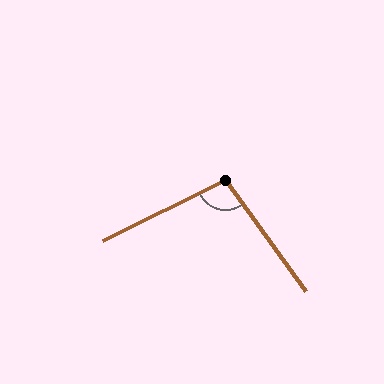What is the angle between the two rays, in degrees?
Approximately 99 degrees.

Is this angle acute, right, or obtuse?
It is obtuse.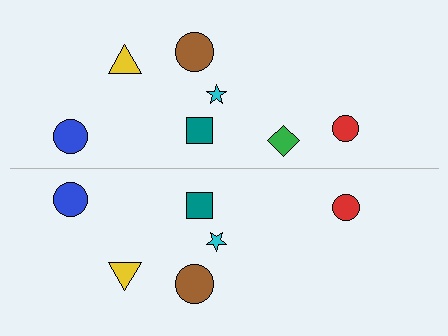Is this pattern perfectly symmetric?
No, the pattern is not perfectly symmetric. A green diamond is missing from the bottom side.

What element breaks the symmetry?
A green diamond is missing from the bottom side.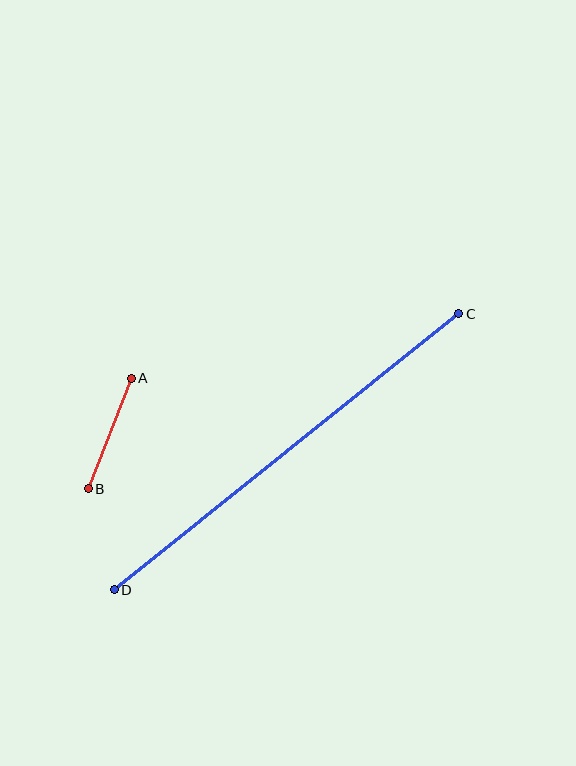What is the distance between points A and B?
The distance is approximately 118 pixels.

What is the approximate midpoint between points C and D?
The midpoint is at approximately (286, 452) pixels.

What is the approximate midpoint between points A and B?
The midpoint is at approximately (110, 434) pixels.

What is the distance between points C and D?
The distance is approximately 442 pixels.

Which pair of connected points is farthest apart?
Points C and D are farthest apart.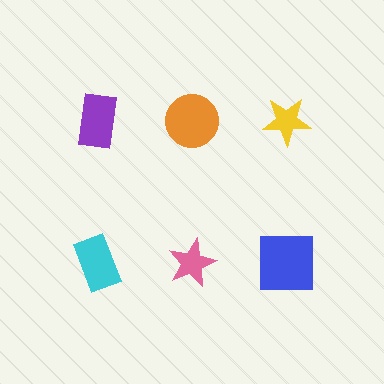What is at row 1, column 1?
A purple rectangle.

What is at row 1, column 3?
A yellow star.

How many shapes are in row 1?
3 shapes.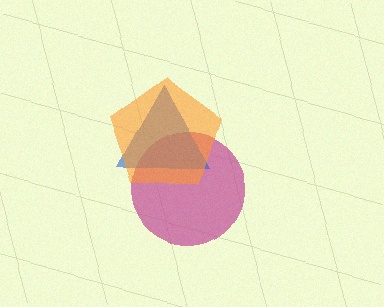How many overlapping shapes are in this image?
There are 3 overlapping shapes in the image.